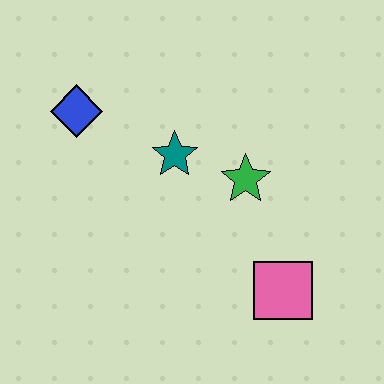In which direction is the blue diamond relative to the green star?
The blue diamond is to the left of the green star.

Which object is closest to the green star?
The teal star is closest to the green star.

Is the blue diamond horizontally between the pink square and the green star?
No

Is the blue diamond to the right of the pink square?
No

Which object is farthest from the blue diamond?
The pink square is farthest from the blue diamond.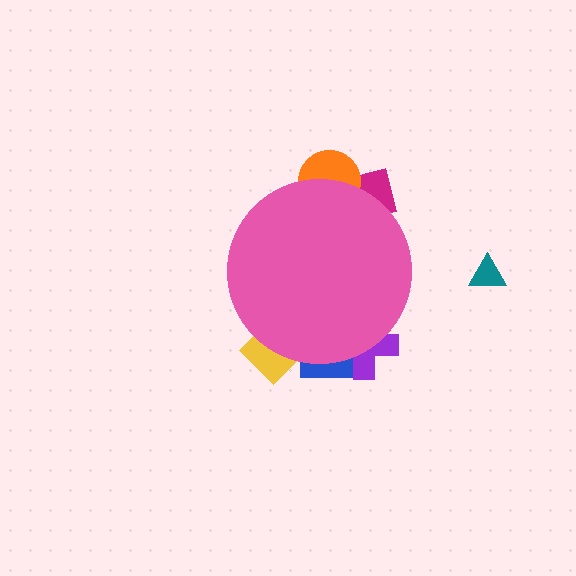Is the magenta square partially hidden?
Yes, the magenta square is partially hidden behind the pink circle.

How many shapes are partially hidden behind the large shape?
5 shapes are partially hidden.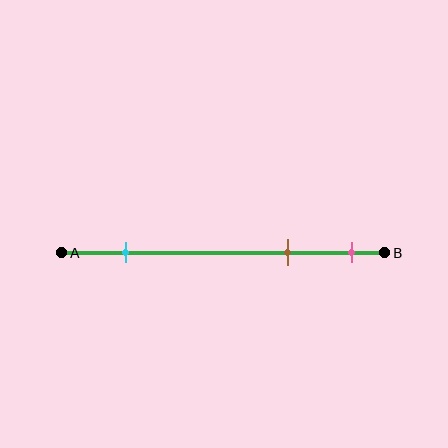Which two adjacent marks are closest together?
The brown and pink marks are the closest adjacent pair.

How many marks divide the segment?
There are 3 marks dividing the segment.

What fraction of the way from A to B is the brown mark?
The brown mark is approximately 70% (0.7) of the way from A to B.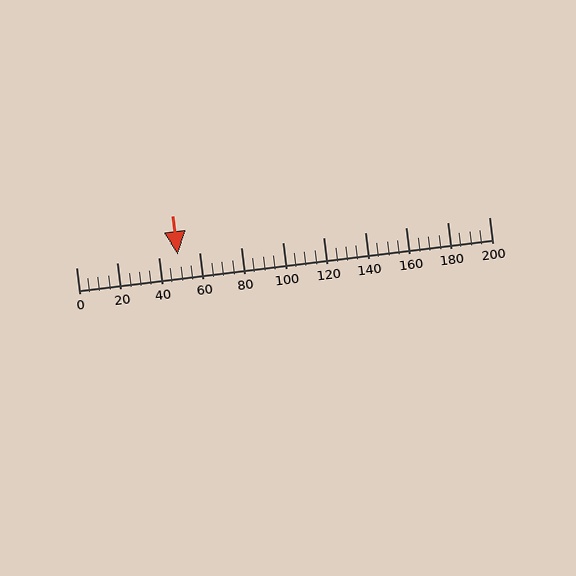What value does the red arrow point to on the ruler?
The red arrow points to approximately 49.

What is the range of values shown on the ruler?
The ruler shows values from 0 to 200.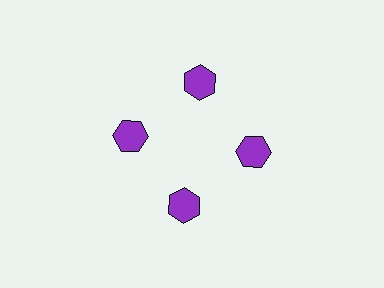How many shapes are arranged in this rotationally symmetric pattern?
There are 4 shapes, arranged in 4 groups of 1.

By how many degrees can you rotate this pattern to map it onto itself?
The pattern maps onto itself every 90 degrees of rotation.